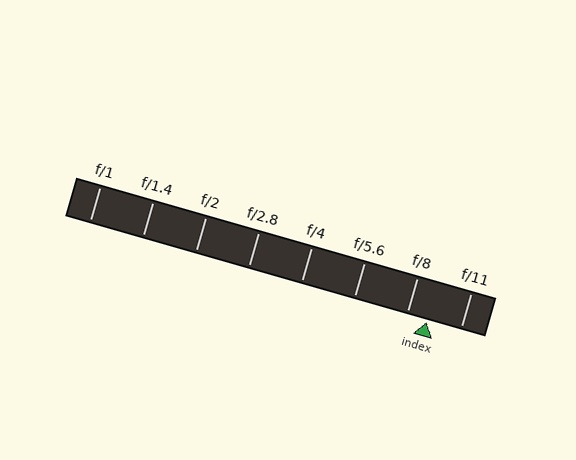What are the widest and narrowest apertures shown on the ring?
The widest aperture shown is f/1 and the narrowest is f/11.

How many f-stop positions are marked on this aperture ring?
There are 8 f-stop positions marked.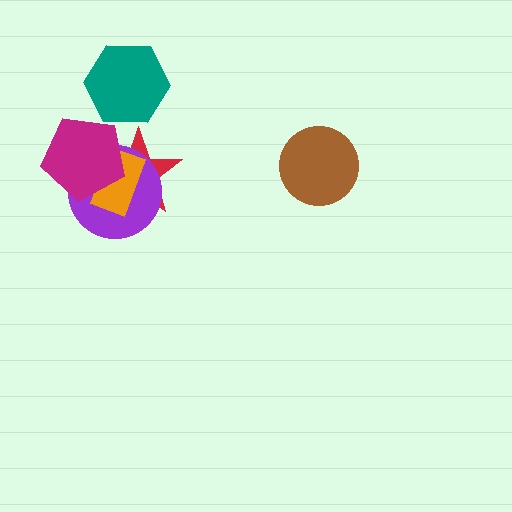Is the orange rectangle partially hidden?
Yes, it is partially covered by another shape.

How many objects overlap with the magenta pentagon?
3 objects overlap with the magenta pentagon.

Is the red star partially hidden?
Yes, it is partially covered by another shape.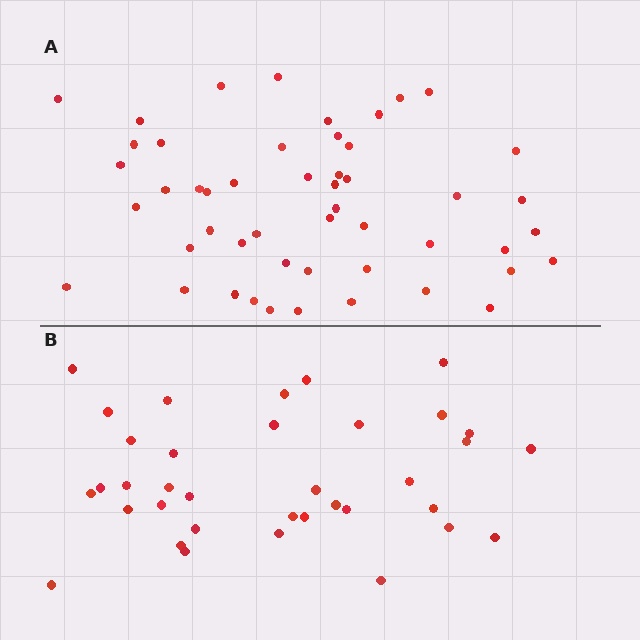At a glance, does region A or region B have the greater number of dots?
Region A (the top region) has more dots.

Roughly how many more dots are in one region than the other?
Region A has approximately 15 more dots than region B.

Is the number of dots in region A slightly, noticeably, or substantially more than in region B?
Region A has noticeably more, but not dramatically so. The ratio is roughly 1.4 to 1.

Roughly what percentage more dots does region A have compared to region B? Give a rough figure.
About 40% more.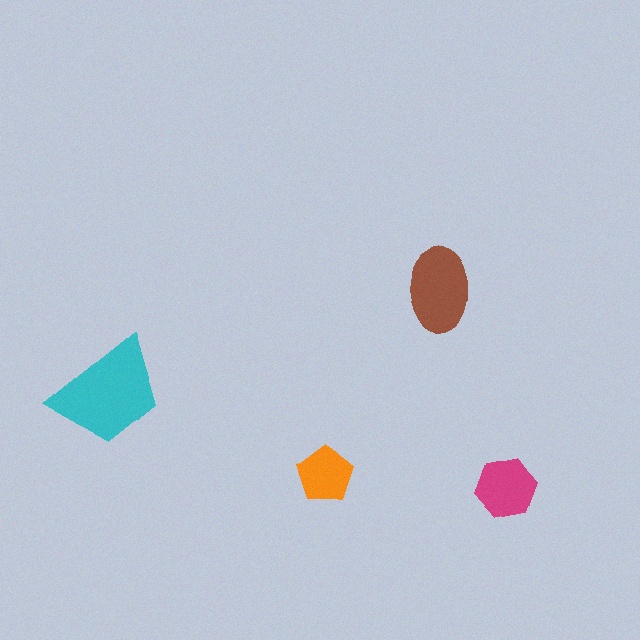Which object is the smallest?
The orange pentagon.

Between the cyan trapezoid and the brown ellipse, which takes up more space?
The cyan trapezoid.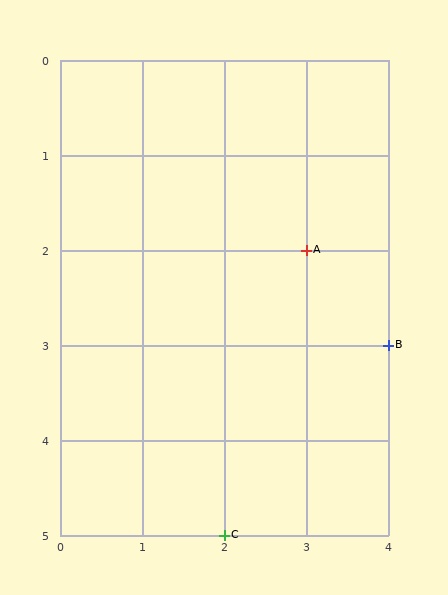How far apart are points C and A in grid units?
Points C and A are 1 column and 3 rows apart (about 3.2 grid units diagonally).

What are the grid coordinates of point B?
Point B is at grid coordinates (4, 3).